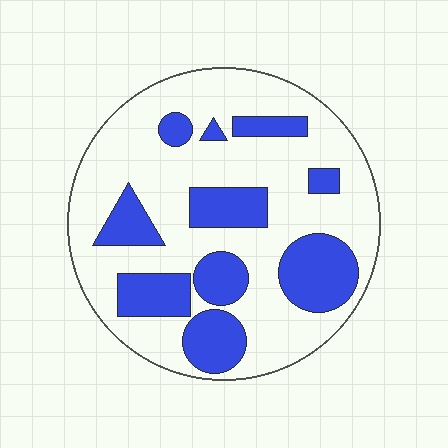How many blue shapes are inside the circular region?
10.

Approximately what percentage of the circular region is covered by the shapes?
Approximately 30%.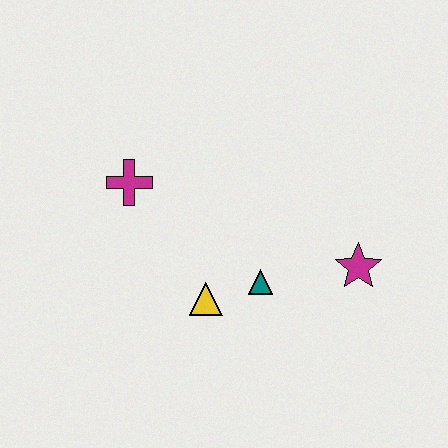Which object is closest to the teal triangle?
The yellow triangle is closest to the teal triangle.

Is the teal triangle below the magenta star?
Yes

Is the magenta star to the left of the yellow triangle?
No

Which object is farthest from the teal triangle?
The magenta cross is farthest from the teal triangle.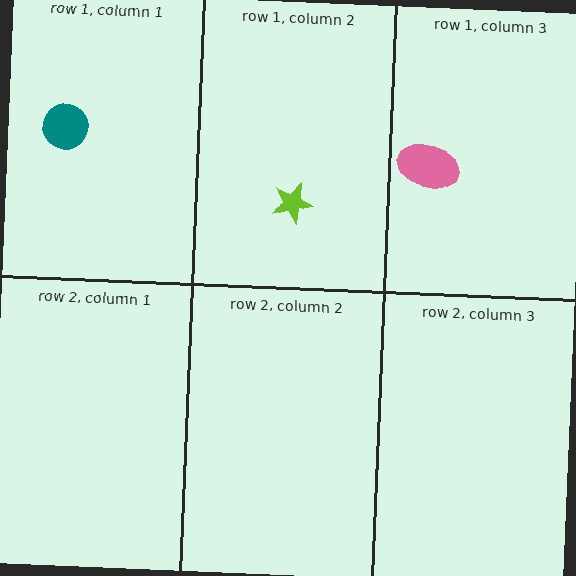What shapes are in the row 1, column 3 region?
The pink ellipse.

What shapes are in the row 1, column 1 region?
The teal circle.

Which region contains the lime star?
The row 1, column 2 region.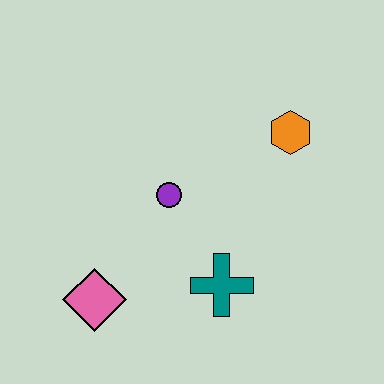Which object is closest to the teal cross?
The purple circle is closest to the teal cross.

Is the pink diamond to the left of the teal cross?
Yes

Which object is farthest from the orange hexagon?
The pink diamond is farthest from the orange hexagon.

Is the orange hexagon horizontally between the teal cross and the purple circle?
No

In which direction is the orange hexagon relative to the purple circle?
The orange hexagon is to the right of the purple circle.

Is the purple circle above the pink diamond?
Yes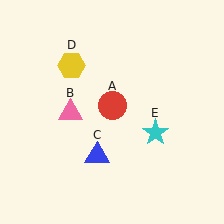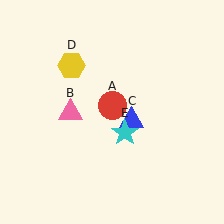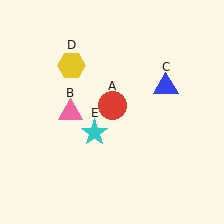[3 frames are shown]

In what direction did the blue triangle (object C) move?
The blue triangle (object C) moved up and to the right.